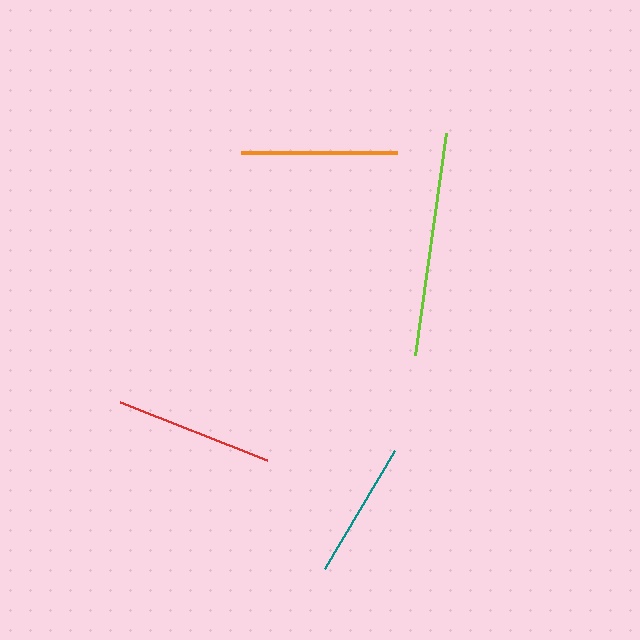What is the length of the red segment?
The red segment is approximately 158 pixels long.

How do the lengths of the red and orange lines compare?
The red and orange lines are approximately the same length.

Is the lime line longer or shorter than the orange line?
The lime line is longer than the orange line.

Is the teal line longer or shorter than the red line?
The red line is longer than the teal line.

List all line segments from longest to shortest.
From longest to shortest: lime, red, orange, teal.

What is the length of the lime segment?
The lime segment is approximately 225 pixels long.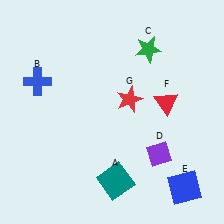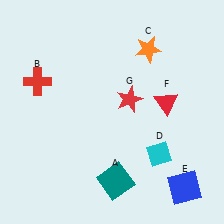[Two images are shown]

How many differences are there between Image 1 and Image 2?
There are 3 differences between the two images.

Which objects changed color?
B changed from blue to red. C changed from green to orange. D changed from purple to cyan.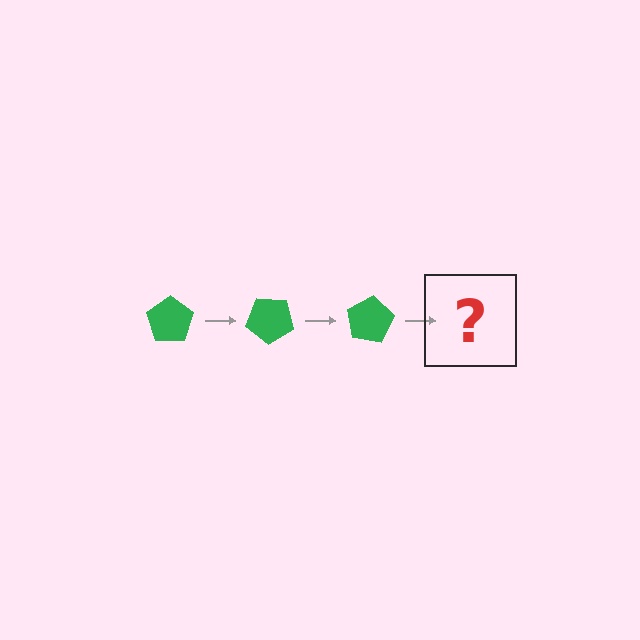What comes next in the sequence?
The next element should be a green pentagon rotated 120 degrees.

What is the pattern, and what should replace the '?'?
The pattern is that the pentagon rotates 40 degrees each step. The '?' should be a green pentagon rotated 120 degrees.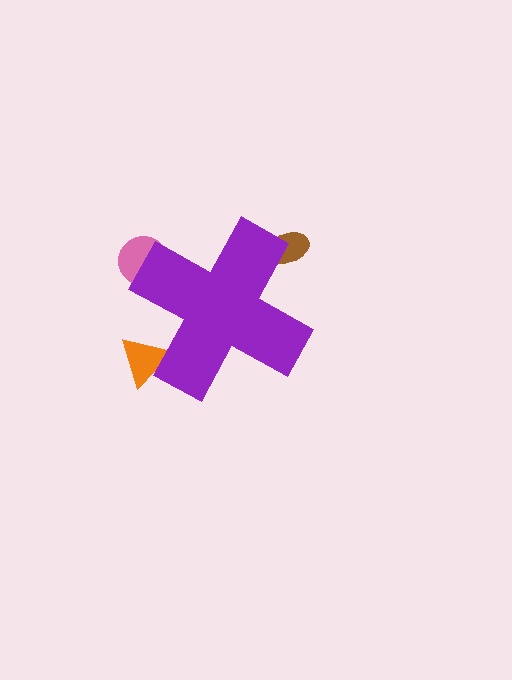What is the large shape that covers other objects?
A purple cross.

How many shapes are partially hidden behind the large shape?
3 shapes are partially hidden.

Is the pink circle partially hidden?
Yes, the pink circle is partially hidden behind the purple cross.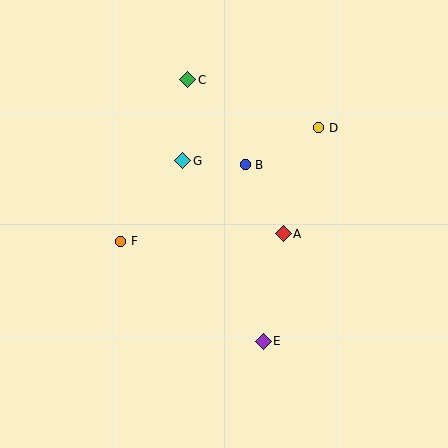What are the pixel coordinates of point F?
Point F is at (121, 241).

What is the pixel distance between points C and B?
The distance between C and B is 103 pixels.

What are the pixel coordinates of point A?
Point A is at (283, 234).